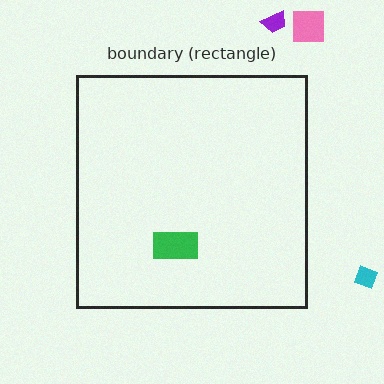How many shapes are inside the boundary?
1 inside, 3 outside.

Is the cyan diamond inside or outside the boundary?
Outside.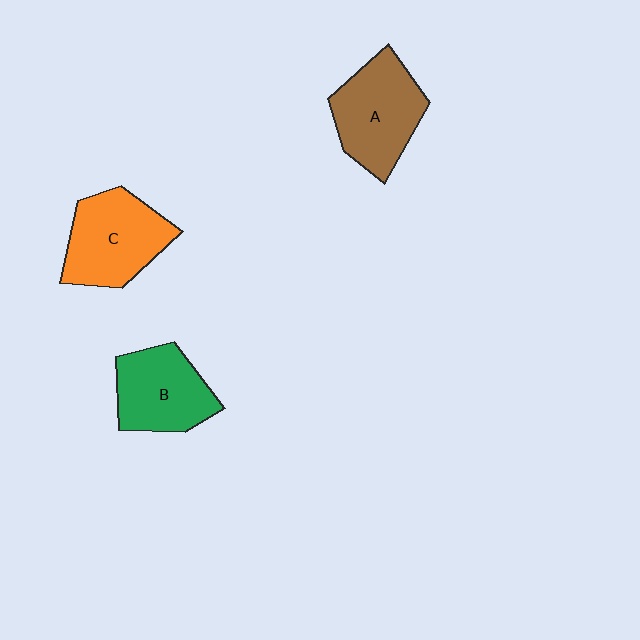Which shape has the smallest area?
Shape B (green).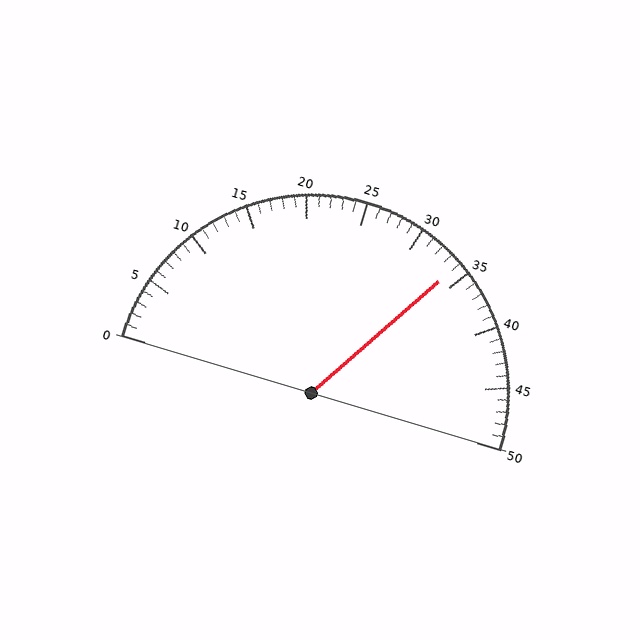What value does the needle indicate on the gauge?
The needle indicates approximately 34.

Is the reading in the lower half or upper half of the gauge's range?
The reading is in the upper half of the range (0 to 50).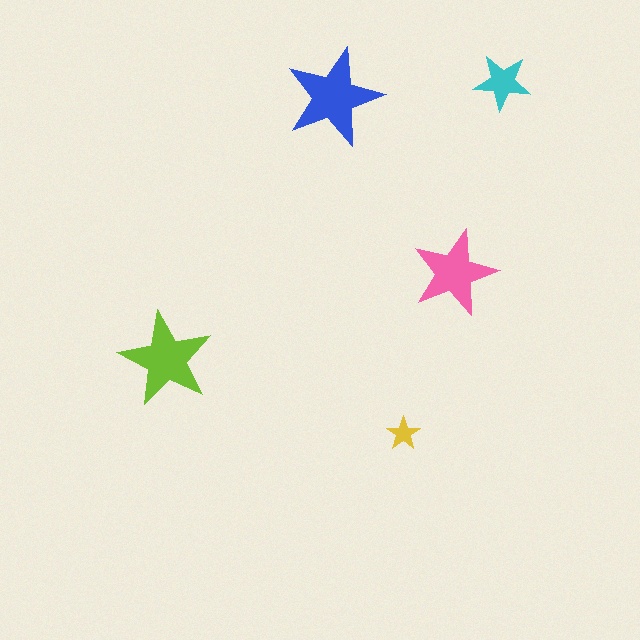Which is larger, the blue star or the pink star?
The blue one.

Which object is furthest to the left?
The lime star is leftmost.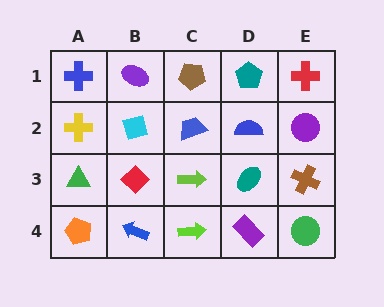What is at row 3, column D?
A teal ellipse.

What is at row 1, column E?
A red cross.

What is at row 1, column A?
A blue cross.